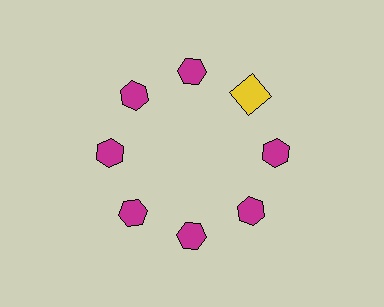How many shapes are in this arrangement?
There are 8 shapes arranged in a ring pattern.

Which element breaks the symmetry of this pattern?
The yellow square at roughly the 2 o'clock position breaks the symmetry. All other shapes are magenta hexagons.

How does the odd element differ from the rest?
It differs in both color (yellow instead of magenta) and shape (square instead of hexagon).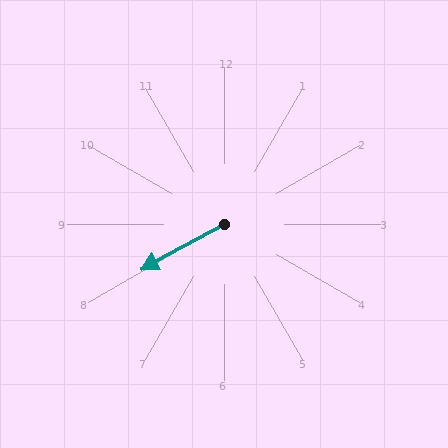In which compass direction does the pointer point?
Southwest.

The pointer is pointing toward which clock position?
Roughly 8 o'clock.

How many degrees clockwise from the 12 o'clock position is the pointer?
Approximately 242 degrees.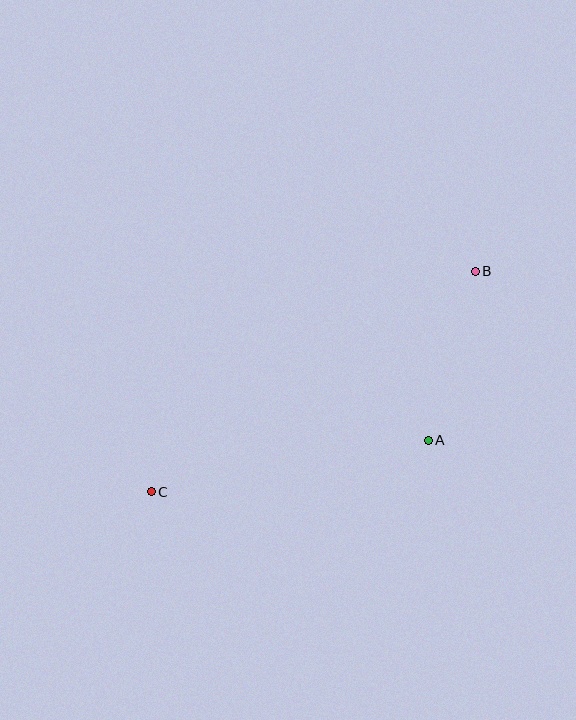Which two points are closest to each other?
Points A and B are closest to each other.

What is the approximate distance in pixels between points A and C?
The distance between A and C is approximately 282 pixels.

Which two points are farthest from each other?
Points B and C are farthest from each other.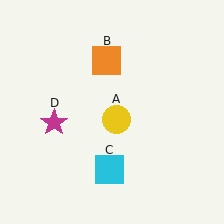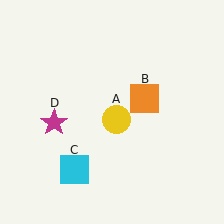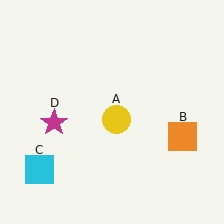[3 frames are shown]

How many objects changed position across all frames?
2 objects changed position: orange square (object B), cyan square (object C).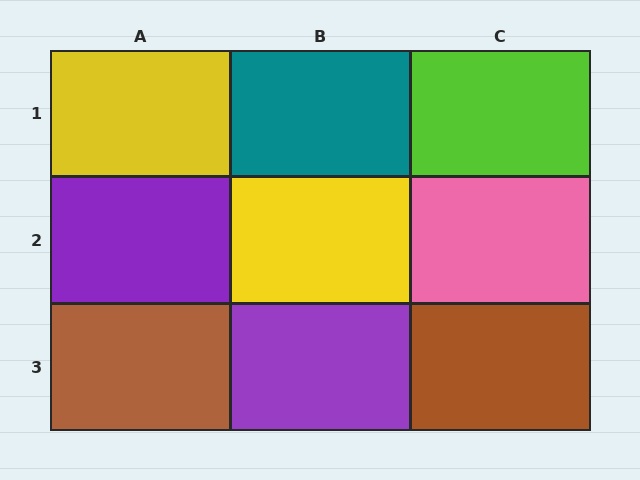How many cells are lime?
1 cell is lime.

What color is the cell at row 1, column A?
Yellow.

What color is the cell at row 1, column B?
Teal.